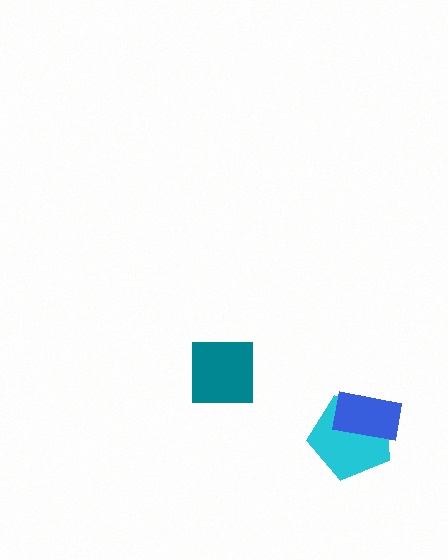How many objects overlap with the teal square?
0 objects overlap with the teal square.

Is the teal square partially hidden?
No, no other shape covers it.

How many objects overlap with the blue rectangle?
1 object overlaps with the blue rectangle.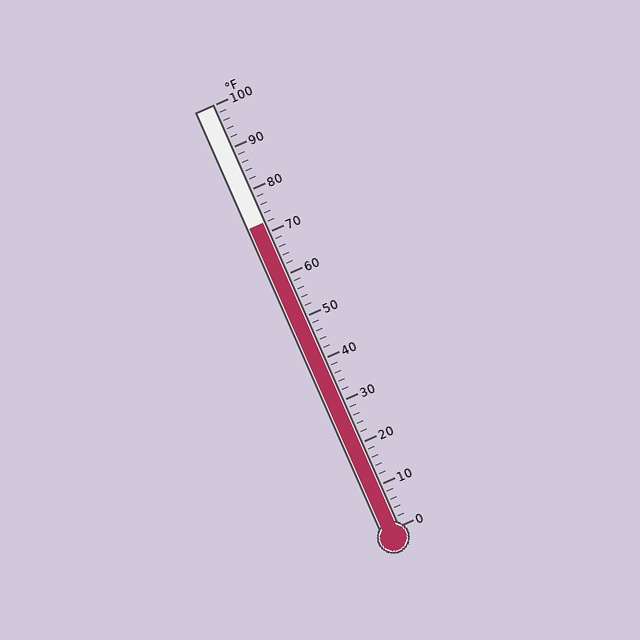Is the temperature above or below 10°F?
The temperature is above 10°F.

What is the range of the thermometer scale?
The thermometer scale ranges from 0°F to 100°F.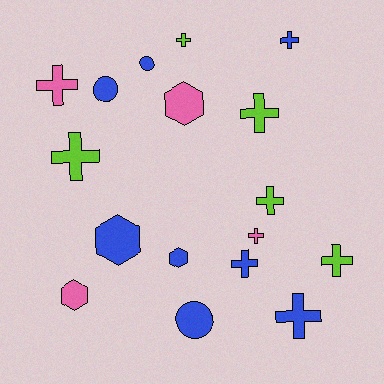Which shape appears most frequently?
Cross, with 10 objects.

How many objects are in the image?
There are 17 objects.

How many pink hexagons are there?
There are 2 pink hexagons.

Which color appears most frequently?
Blue, with 8 objects.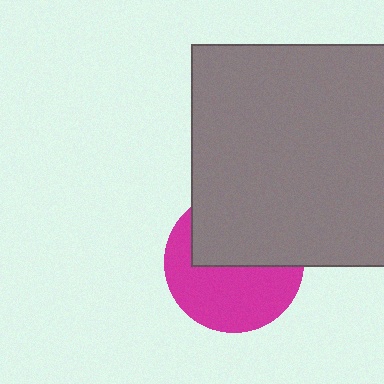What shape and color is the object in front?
The object in front is a gray rectangle.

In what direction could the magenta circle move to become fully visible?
The magenta circle could move down. That would shift it out from behind the gray rectangle entirely.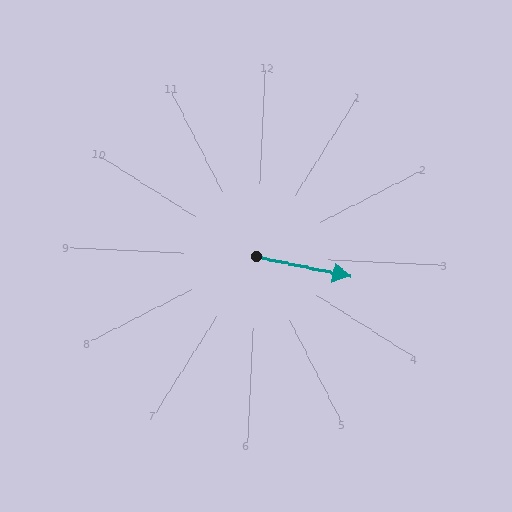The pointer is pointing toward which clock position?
Roughly 3 o'clock.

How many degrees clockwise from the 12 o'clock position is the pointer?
Approximately 99 degrees.